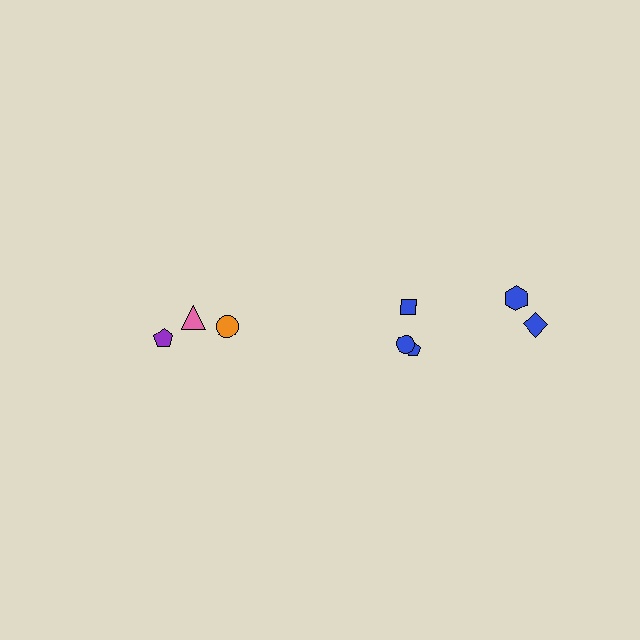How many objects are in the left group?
There are 3 objects.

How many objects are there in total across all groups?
There are 8 objects.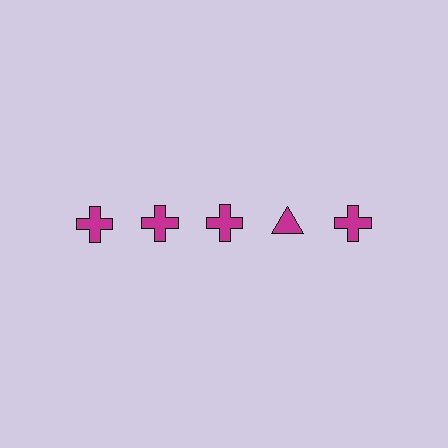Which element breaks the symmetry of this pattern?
The magenta triangle in the top row, second from right column breaks the symmetry. All other shapes are magenta crosses.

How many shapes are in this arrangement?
There are 5 shapes arranged in a grid pattern.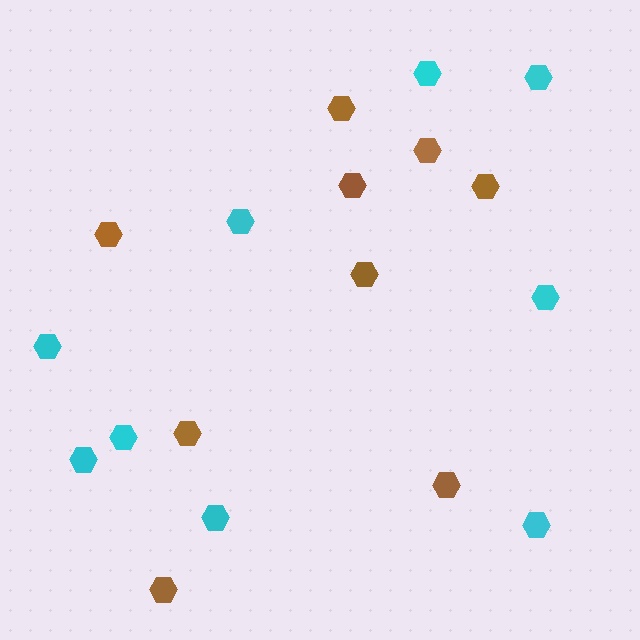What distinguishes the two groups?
There are 2 groups: one group of cyan hexagons (9) and one group of brown hexagons (9).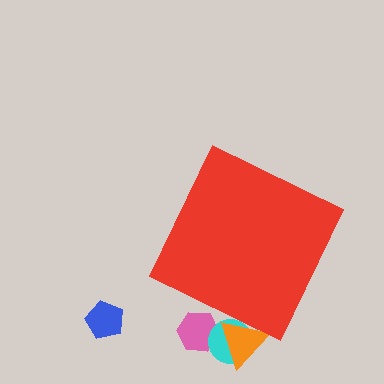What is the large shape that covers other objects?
A red diamond.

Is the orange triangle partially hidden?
Yes, the orange triangle is partially hidden behind the red diamond.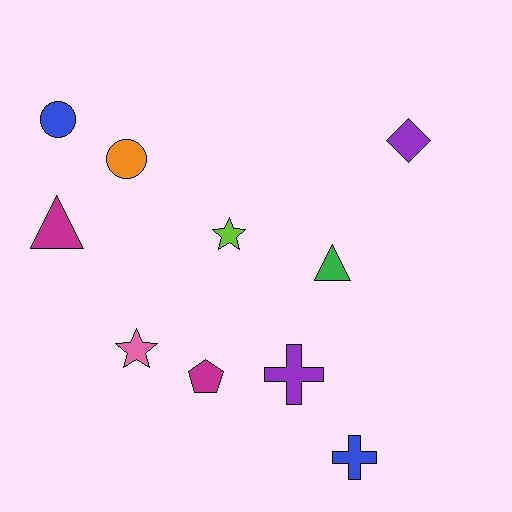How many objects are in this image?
There are 10 objects.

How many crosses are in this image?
There are 2 crosses.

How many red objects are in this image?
There are no red objects.